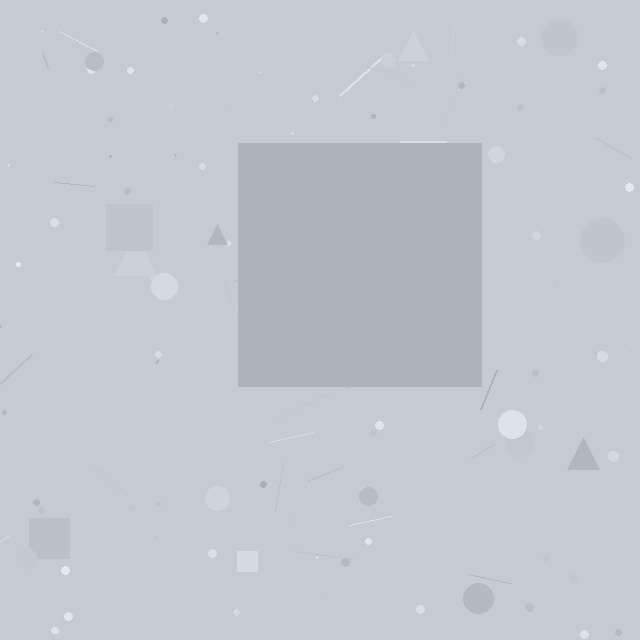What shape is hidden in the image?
A square is hidden in the image.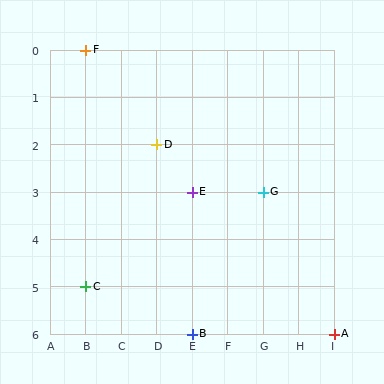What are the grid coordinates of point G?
Point G is at grid coordinates (G, 3).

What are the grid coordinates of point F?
Point F is at grid coordinates (B, 0).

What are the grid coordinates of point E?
Point E is at grid coordinates (E, 3).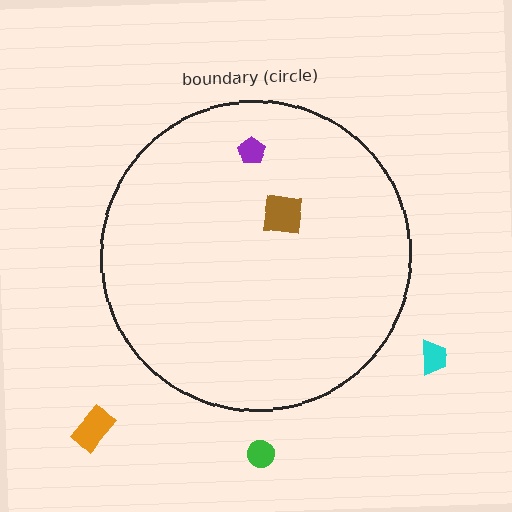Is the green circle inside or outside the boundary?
Outside.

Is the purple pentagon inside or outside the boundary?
Inside.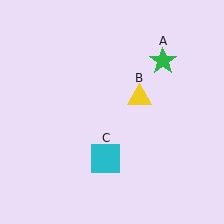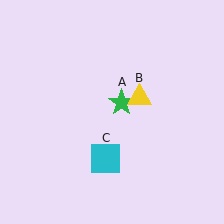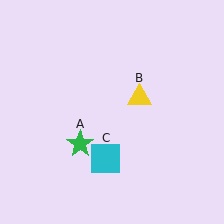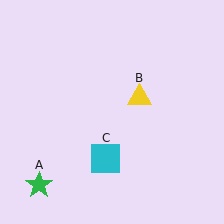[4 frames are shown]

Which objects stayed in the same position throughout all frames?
Yellow triangle (object B) and cyan square (object C) remained stationary.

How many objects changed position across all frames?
1 object changed position: green star (object A).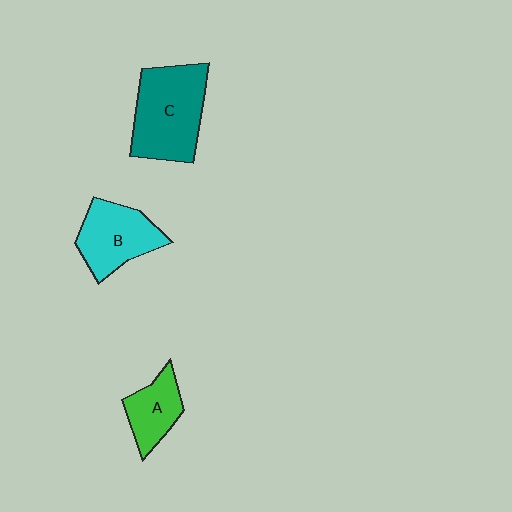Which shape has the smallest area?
Shape A (green).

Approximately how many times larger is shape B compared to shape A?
Approximately 1.4 times.